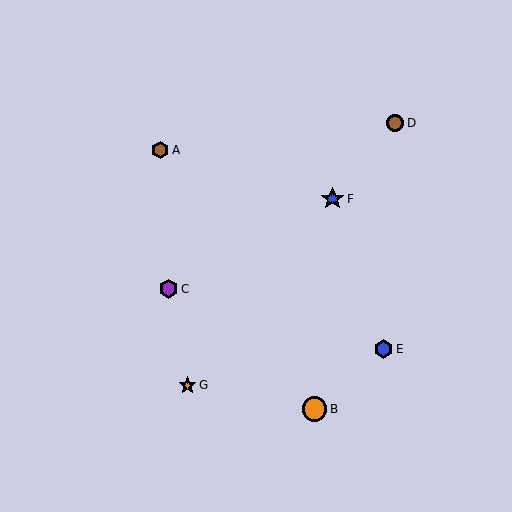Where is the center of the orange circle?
The center of the orange circle is at (315, 409).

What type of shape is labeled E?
Shape E is a blue hexagon.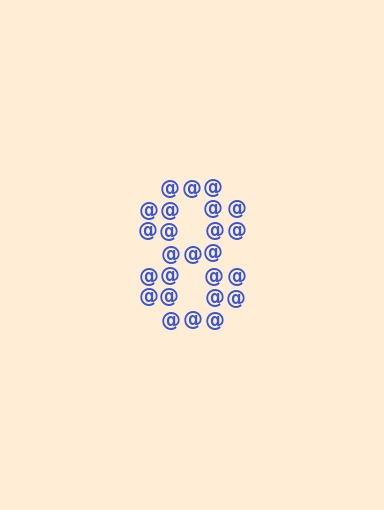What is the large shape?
The large shape is the digit 8.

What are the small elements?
The small elements are at signs.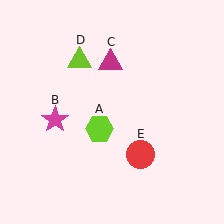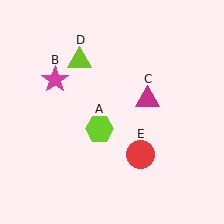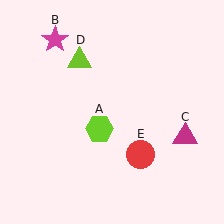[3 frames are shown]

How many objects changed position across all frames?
2 objects changed position: magenta star (object B), magenta triangle (object C).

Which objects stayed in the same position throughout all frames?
Lime hexagon (object A) and lime triangle (object D) and red circle (object E) remained stationary.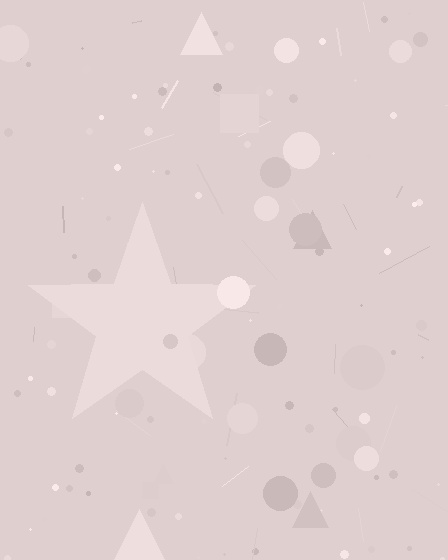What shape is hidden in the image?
A star is hidden in the image.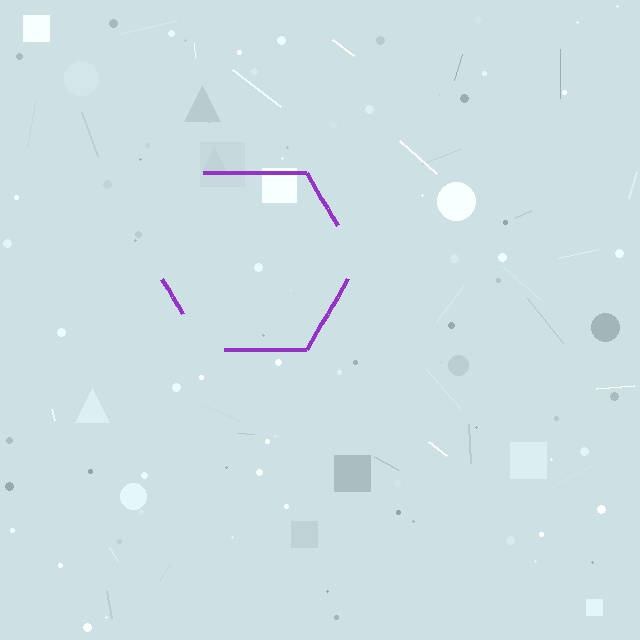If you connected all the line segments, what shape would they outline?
They would outline a hexagon.